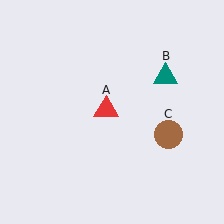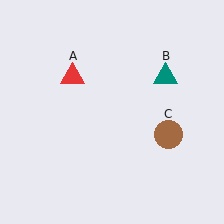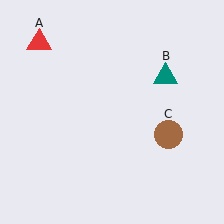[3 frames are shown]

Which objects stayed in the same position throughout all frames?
Teal triangle (object B) and brown circle (object C) remained stationary.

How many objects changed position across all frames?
1 object changed position: red triangle (object A).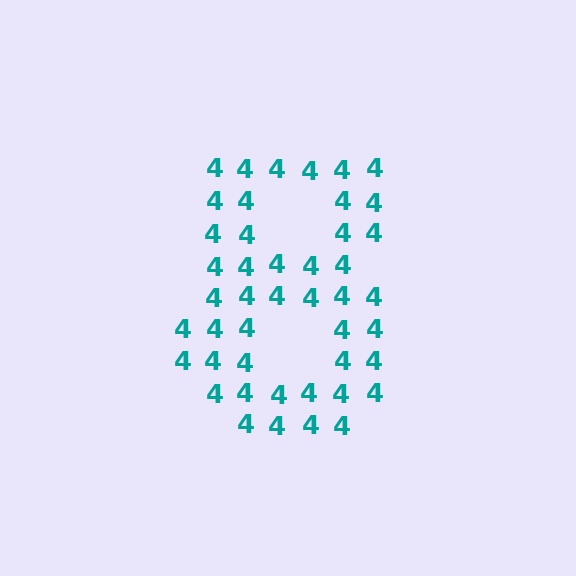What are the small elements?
The small elements are digit 4's.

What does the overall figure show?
The overall figure shows the digit 8.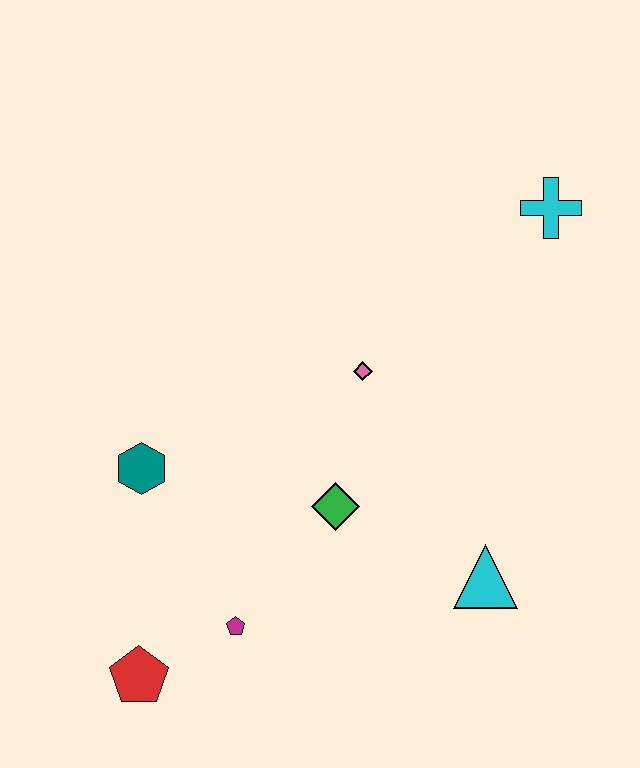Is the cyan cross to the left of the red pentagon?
No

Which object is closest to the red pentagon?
The magenta pentagon is closest to the red pentagon.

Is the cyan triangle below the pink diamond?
Yes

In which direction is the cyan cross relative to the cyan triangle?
The cyan cross is above the cyan triangle.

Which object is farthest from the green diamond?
The cyan cross is farthest from the green diamond.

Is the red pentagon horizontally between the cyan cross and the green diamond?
No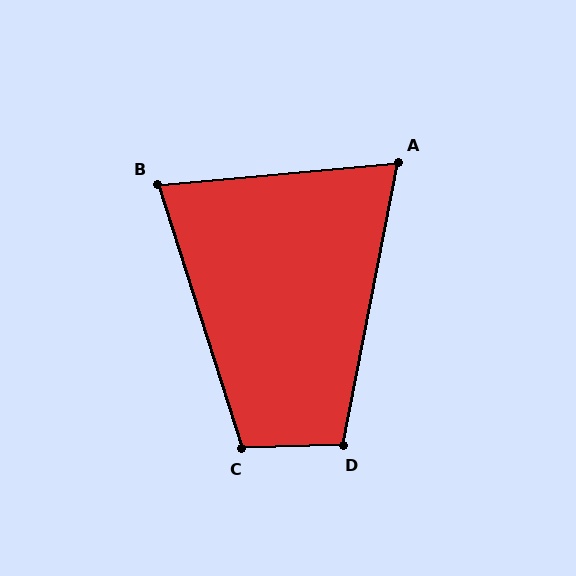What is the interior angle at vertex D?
Approximately 103 degrees (obtuse).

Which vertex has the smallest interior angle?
A, at approximately 74 degrees.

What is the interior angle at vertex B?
Approximately 77 degrees (acute).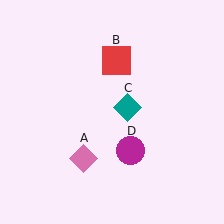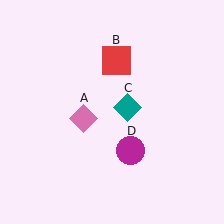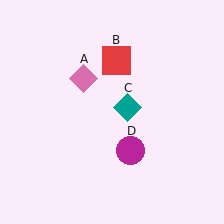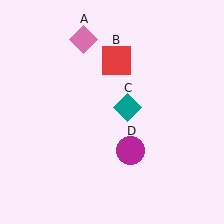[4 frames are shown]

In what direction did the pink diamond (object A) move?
The pink diamond (object A) moved up.